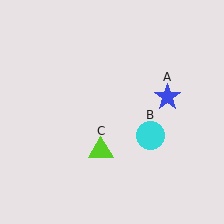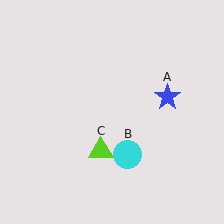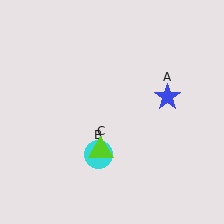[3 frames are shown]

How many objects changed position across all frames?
1 object changed position: cyan circle (object B).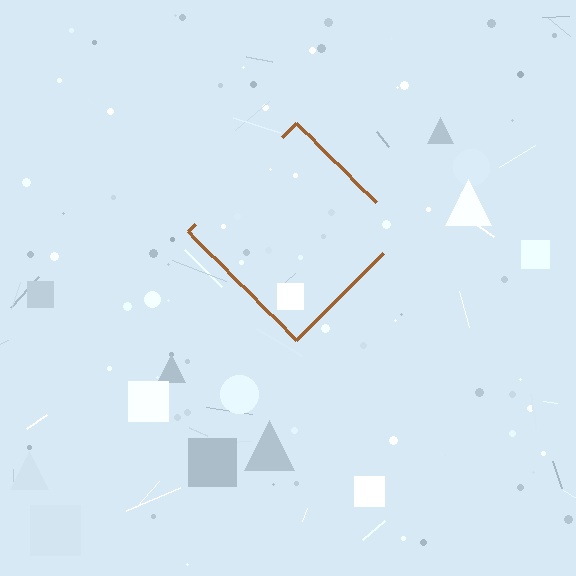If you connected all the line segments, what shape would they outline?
They would outline a diamond.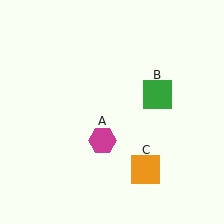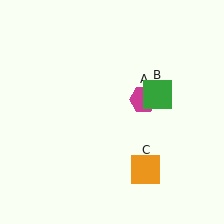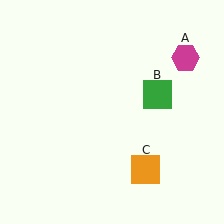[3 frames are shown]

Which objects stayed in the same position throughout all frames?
Green square (object B) and orange square (object C) remained stationary.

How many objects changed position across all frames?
1 object changed position: magenta hexagon (object A).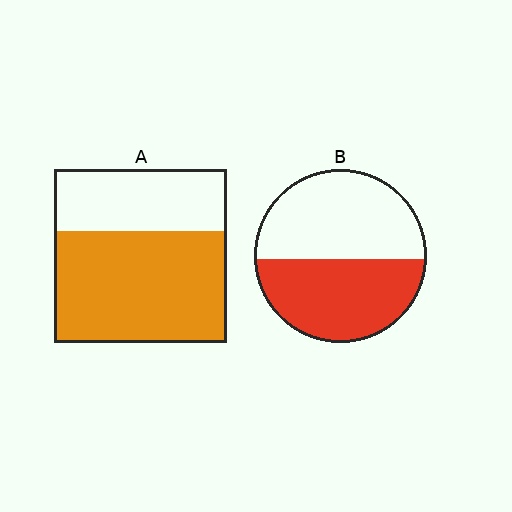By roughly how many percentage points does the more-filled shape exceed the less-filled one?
By roughly 15 percentage points (A over B).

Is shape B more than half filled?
Roughly half.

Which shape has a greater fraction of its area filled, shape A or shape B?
Shape A.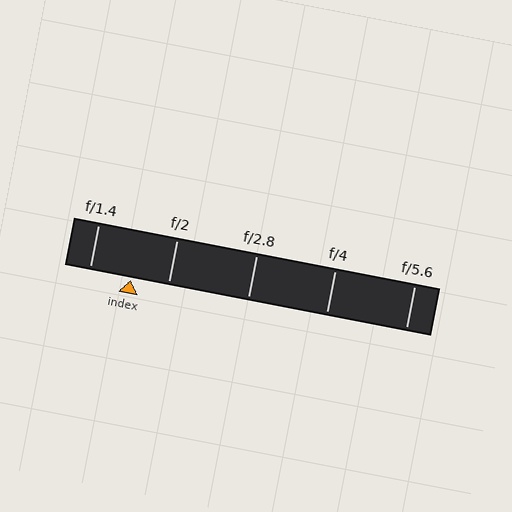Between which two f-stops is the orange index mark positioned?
The index mark is between f/1.4 and f/2.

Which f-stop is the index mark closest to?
The index mark is closest to f/2.